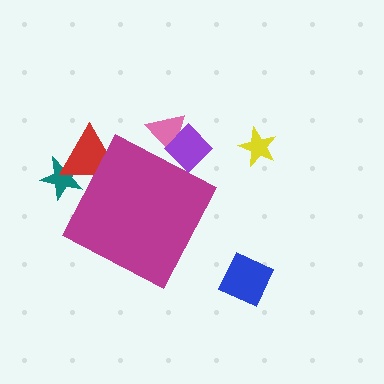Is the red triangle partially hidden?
Yes, the red triangle is partially hidden behind the magenta diamond.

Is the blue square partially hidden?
No, the blue square is fully visible.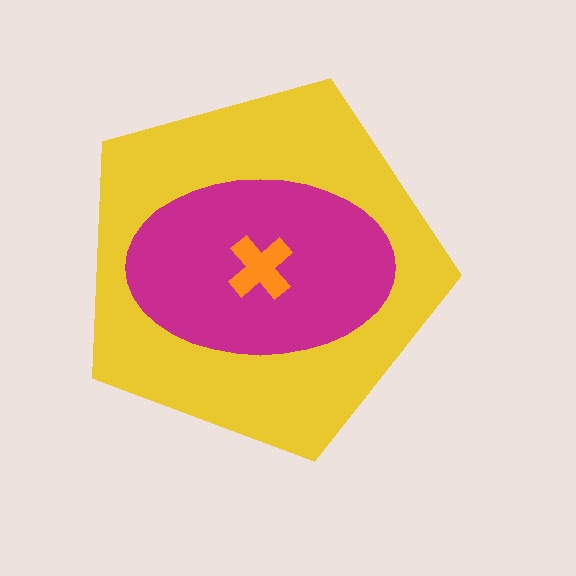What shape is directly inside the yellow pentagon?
The magenta ellipse.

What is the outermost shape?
The yellow pentagon.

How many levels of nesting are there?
3.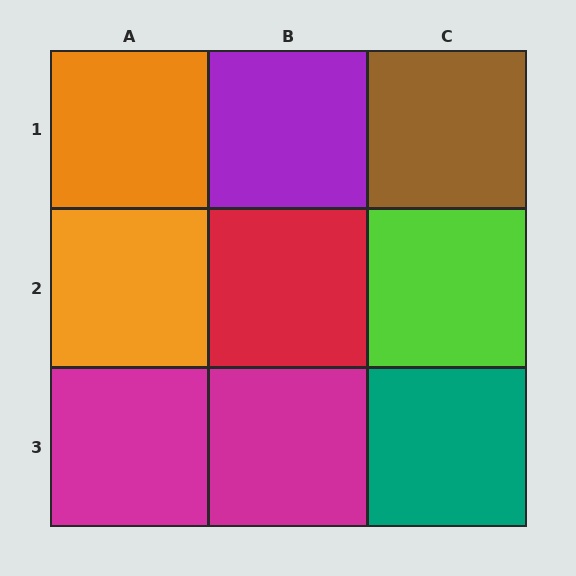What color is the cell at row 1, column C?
Brown.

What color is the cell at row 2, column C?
Lime.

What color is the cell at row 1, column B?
Purple.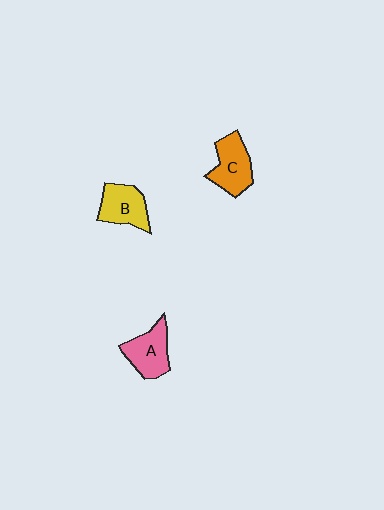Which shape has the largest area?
Shape C (orange).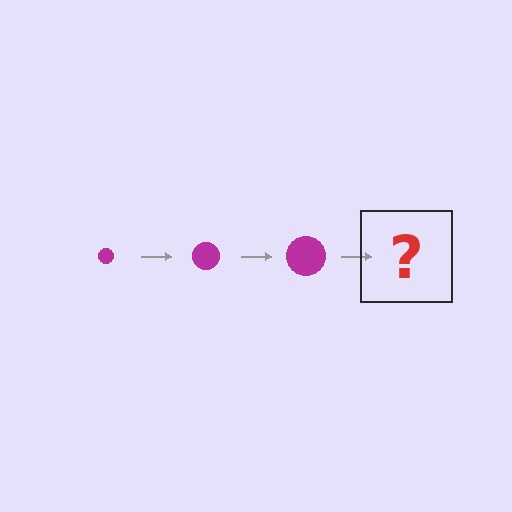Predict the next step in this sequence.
The next step is a magenta circle, larger than the previous one.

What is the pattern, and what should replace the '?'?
The pattern is that the circle gets progressively larger each step. The '?' should be a magenta circle, larger than the previous one.